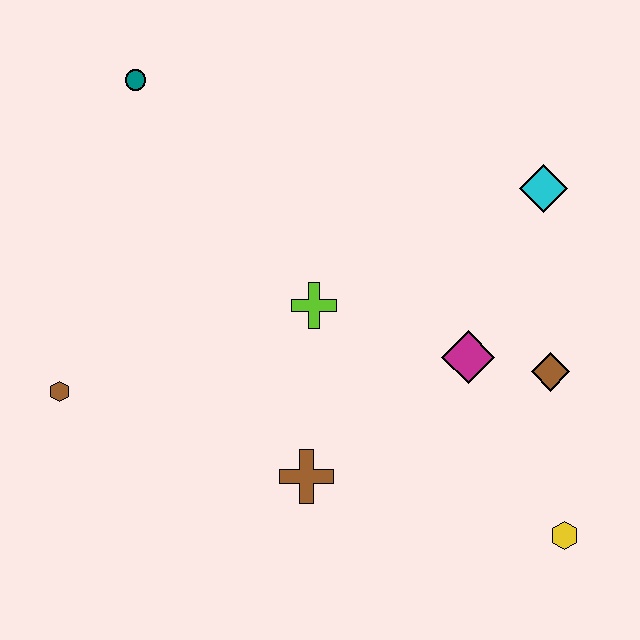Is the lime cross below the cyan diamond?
Yes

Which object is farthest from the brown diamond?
The teal circle is farthest from the brown diamond.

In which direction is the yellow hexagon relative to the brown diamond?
The yellow hexagon is below the brown diamond.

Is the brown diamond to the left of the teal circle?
No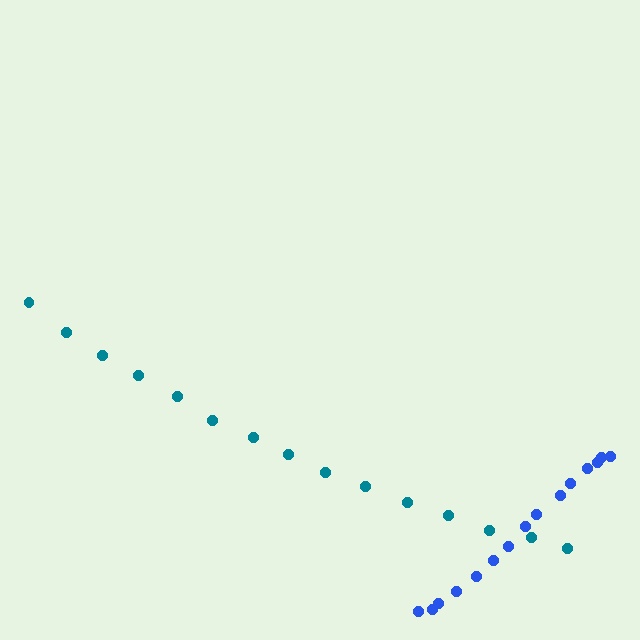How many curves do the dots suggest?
There are 2 distinct paths.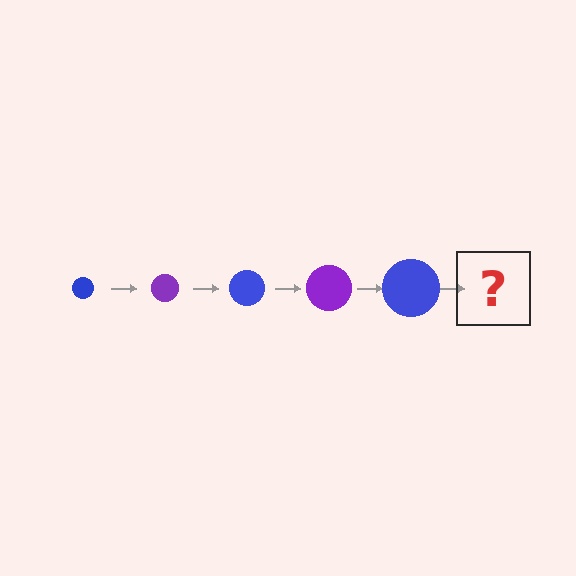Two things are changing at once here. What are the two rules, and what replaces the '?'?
The two rules are that the circle grows larger each step and the color cycles through blue and purple. The '?' should be a purple circle, larger than the previous one.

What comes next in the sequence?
The next element should be a purple circle, larger than the previous one.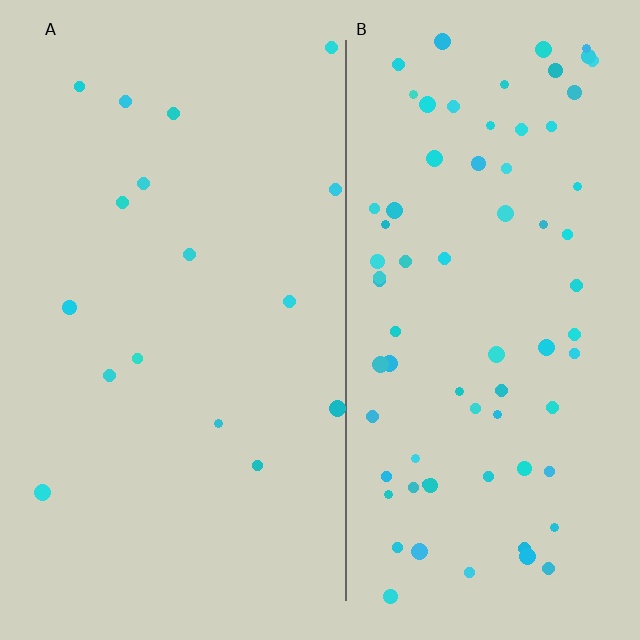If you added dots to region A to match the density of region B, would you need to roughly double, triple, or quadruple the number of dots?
Approximately quadruple.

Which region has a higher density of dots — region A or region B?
B (the right).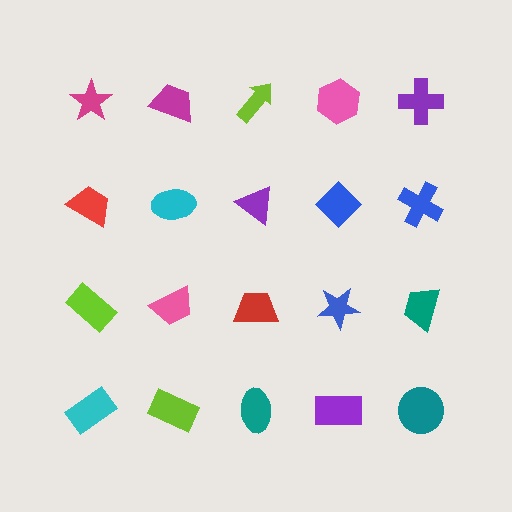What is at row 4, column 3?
A teal ellipse.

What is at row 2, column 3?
A purple triangle.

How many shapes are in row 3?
5 shapes.